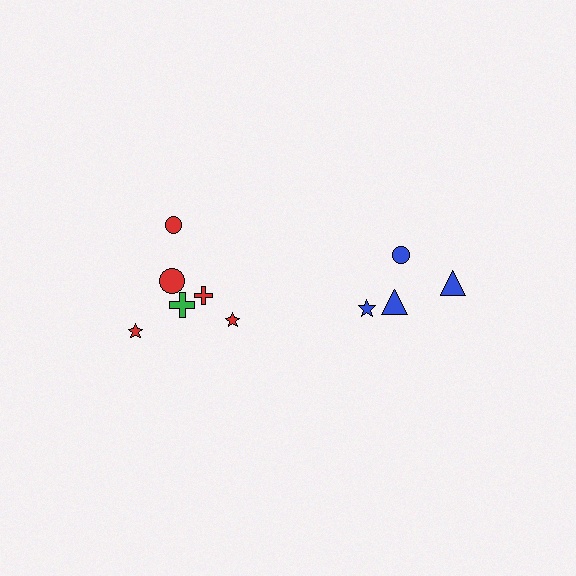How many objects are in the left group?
There are 6 objects.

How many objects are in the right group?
There are 4 objects.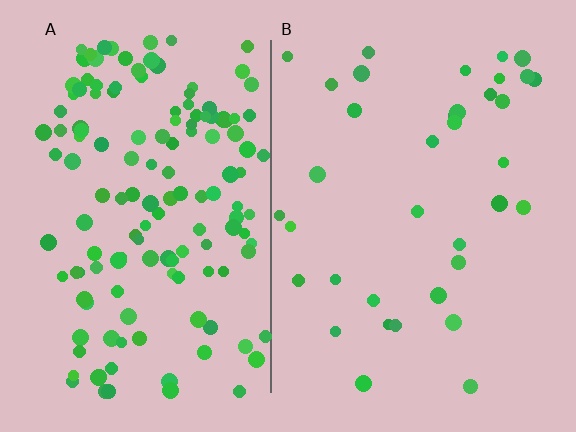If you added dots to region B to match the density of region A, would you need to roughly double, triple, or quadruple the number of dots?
Approximately quadruple.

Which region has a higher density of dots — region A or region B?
A (the left).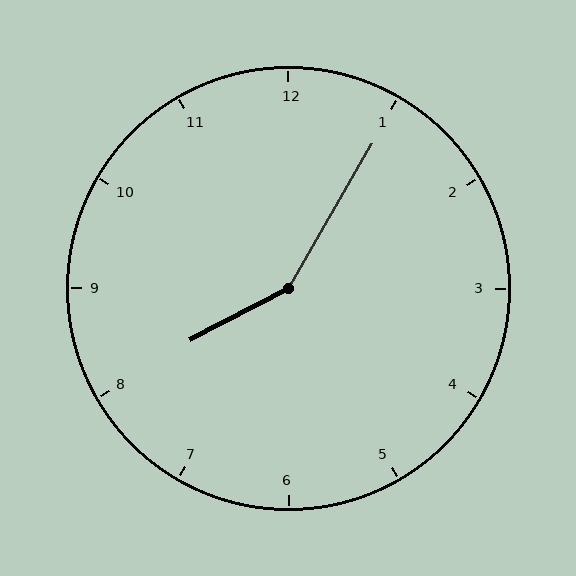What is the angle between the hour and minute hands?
Approximately 148 degrees.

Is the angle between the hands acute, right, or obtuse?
It is obtuse.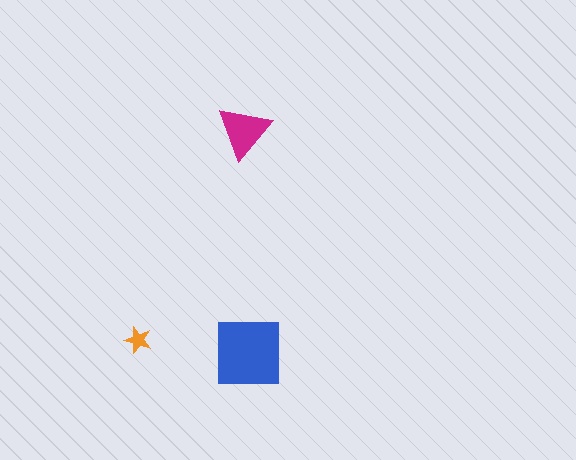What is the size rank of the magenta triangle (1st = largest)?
2nd.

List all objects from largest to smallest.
The blue square, the magenta triangle, the orange star.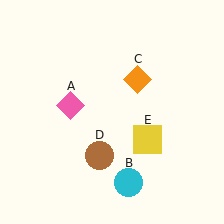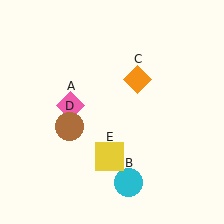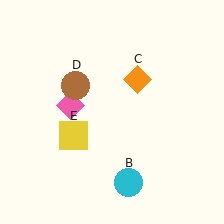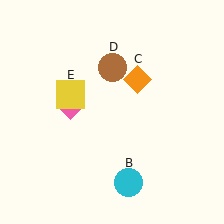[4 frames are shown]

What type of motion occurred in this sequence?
The brown circle (object D), yellow square (object E) rotated clockwise around the center of the scene.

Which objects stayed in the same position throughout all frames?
Pink diamond (object A) and cyan circle (object B) and orange diamond (object C) remained stationary.